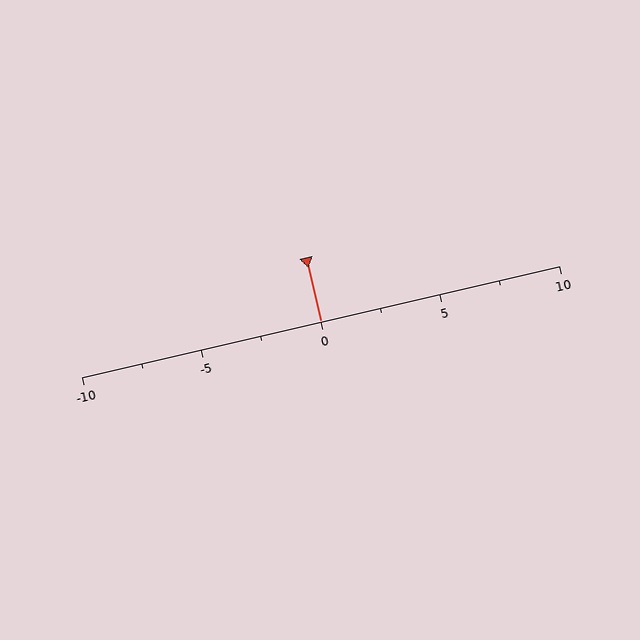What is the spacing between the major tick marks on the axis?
The major ticks are spaced 5 apart.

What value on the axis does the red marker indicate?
The marker indicates approximately 0.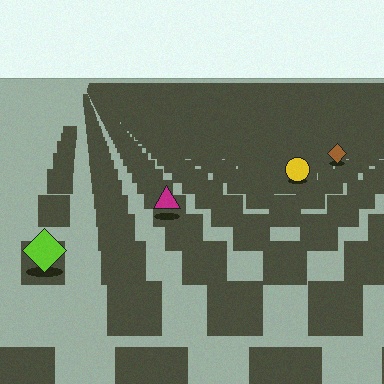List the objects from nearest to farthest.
From nearest to farthest: the lime diamond, the magenta triangle, the yellow circle, the brown diamond.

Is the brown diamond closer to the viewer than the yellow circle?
No. The yellow circle is closer — you can tell from the texture gradient: the ground texture is coarser near it.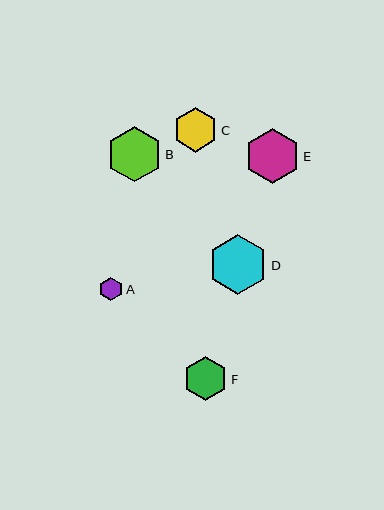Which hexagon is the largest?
Hexagon D is the largest with a size of approximately 59 pixels.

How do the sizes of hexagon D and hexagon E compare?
Hexagon D and hexagon E are approximately the same size.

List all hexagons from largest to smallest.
From largest to smallest: D, E, B, C, F, A.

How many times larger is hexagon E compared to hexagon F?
Hexagon E is approximately 1.3 times the size of hexagon F.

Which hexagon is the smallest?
Hexagon A is the smallest with a size of approximately 24 pixels.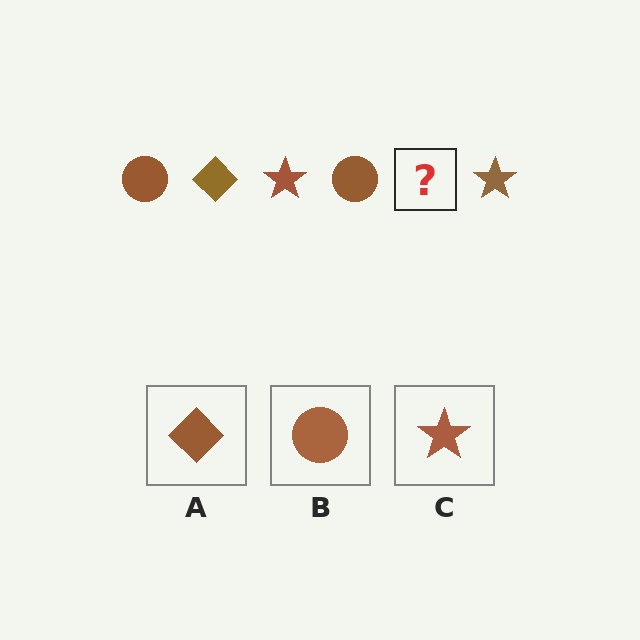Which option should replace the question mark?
Option A.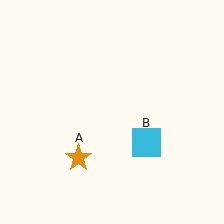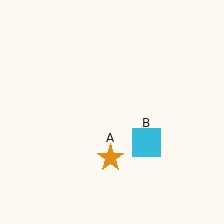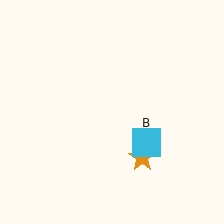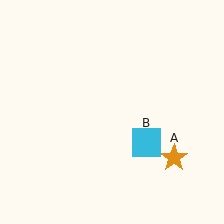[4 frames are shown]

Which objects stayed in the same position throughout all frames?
Cyan square (object B) remained stationary.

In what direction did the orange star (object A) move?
The orange star (object A) moved right.